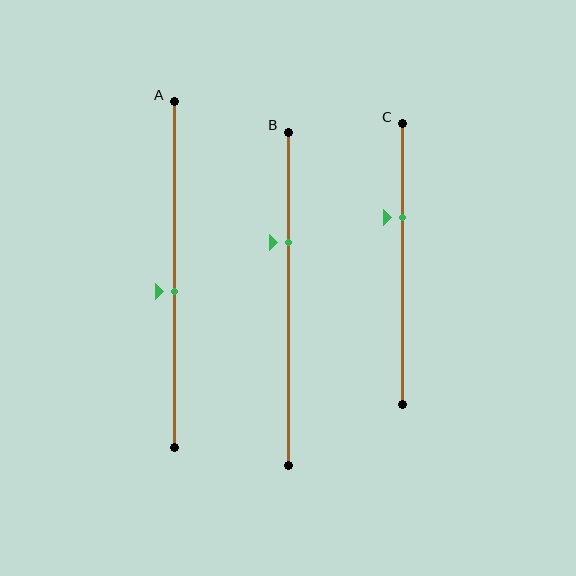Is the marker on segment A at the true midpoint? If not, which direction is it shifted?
No, the marker on segment A is shifted downward by about 5% of the segment length.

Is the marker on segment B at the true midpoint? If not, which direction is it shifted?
No, the marker on segment B is shifted upward by about 17% of the segment length.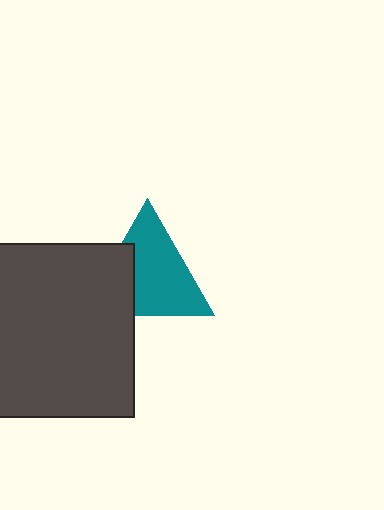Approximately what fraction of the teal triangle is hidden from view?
Roughly 32% of the teal triangle is hidden behind the dark gray square.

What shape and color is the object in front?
The object in front is a dark gray square.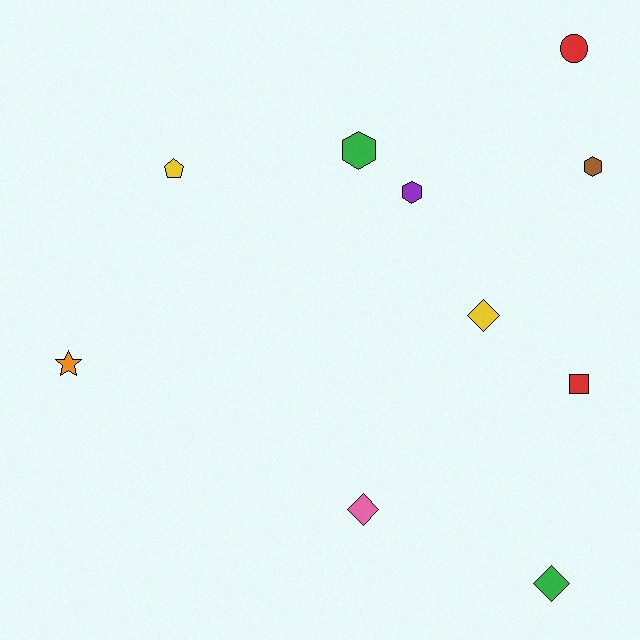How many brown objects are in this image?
There is 1 brown object.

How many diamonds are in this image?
There are 3 diamonds.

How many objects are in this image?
There are 10 objects.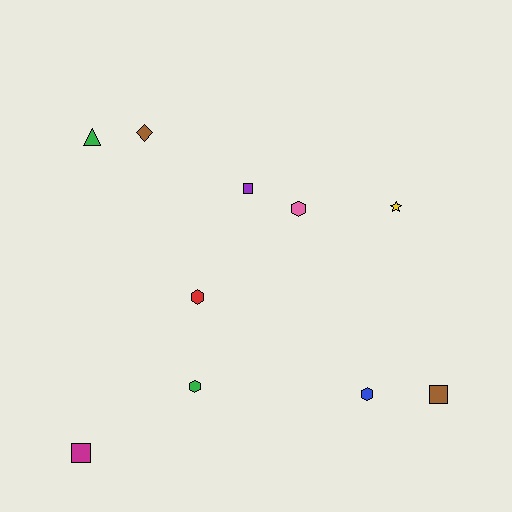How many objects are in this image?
There are 10 objects.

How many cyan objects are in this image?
There are no cyan objects.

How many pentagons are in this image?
There are no pentagons.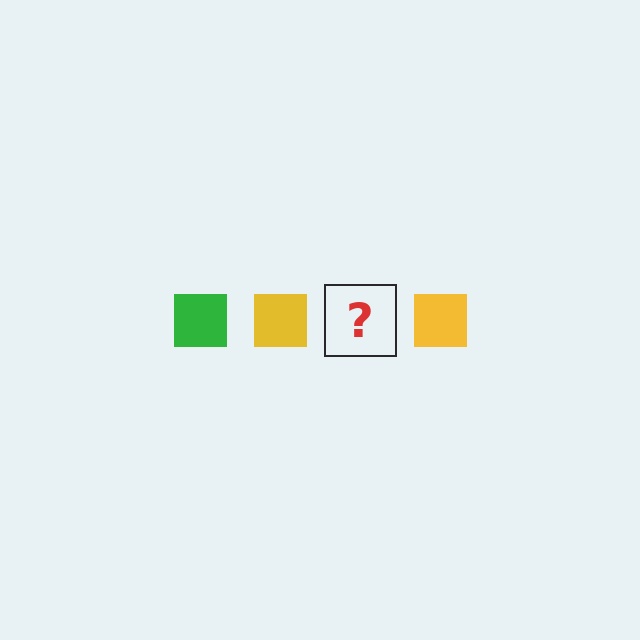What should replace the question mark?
The question mark should be replaced with a green square.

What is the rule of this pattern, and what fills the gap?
The rule is that the pattern cycles through green, yellow squares. The gap should be filled with a green square.